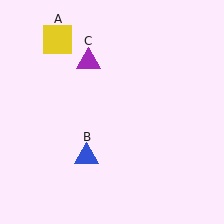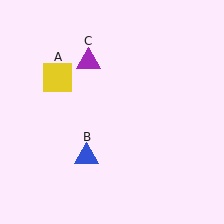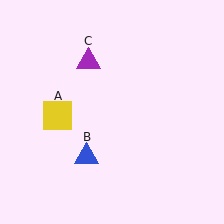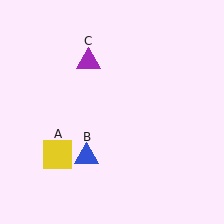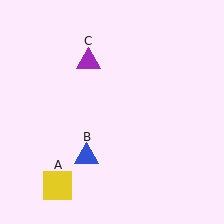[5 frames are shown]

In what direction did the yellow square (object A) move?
The yellow square (object A) moved down.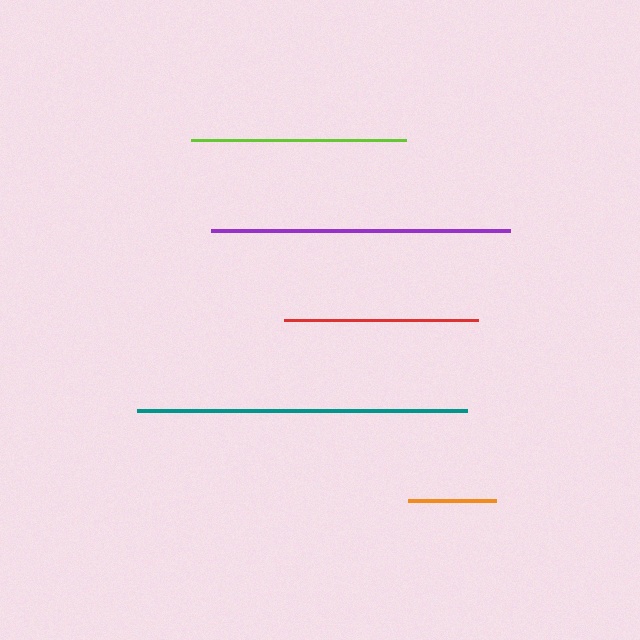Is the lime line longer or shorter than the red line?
The lime line is longer than the red line.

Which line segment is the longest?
The teal line is the longest at approximately 330 pixels.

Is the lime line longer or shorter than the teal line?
The teal line is longer than the lime line.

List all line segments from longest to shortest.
From longest to shortest: teal, purple, lime, red, orange.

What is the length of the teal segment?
The teal segment is approximately 330 pixels long.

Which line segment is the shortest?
The orange line is the shortest at approximately 88 pixels.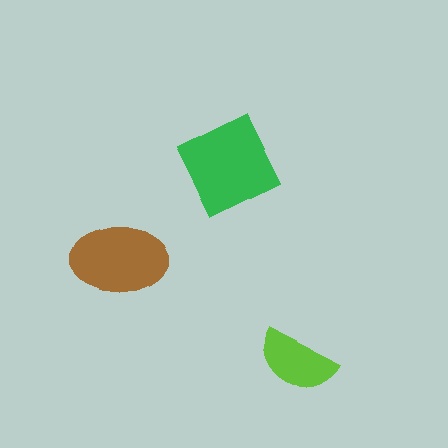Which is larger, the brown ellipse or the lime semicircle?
The brown ellipse.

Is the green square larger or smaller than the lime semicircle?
Larger.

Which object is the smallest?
The lime semicircle.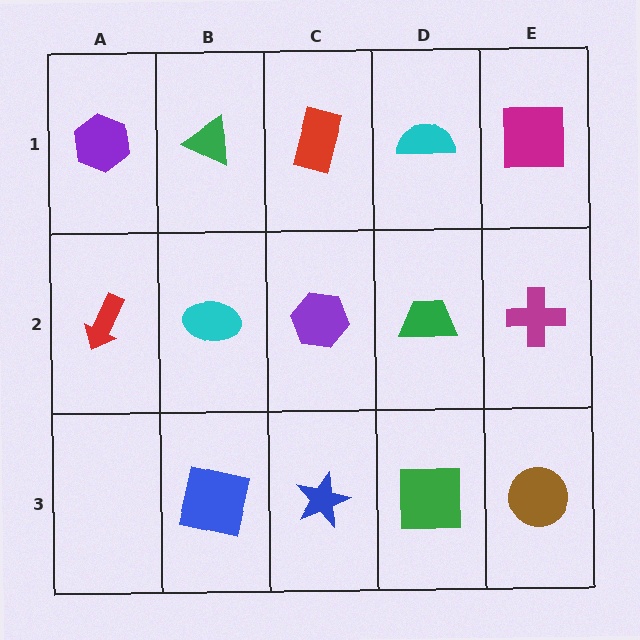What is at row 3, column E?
A brown circle.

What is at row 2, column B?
A cyan ellipse.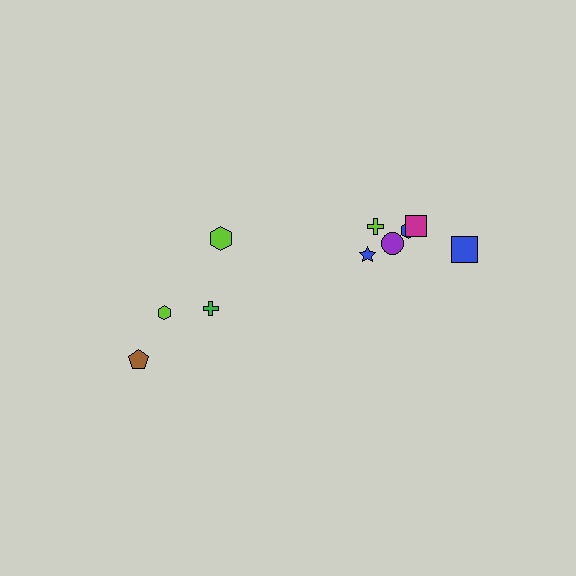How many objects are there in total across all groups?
There are 10 objects.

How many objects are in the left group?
There are 4 objects.